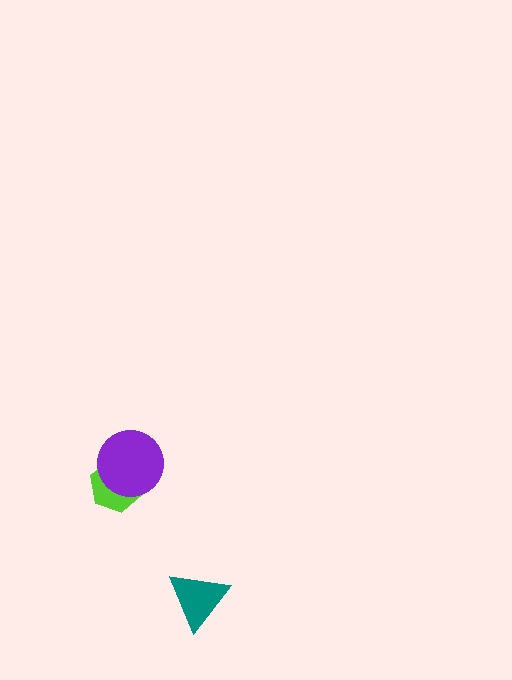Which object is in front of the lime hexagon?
The purple circle is in front of the lime hexagon.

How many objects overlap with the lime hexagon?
1 object overlaps with the lime hexagon.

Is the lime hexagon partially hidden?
Yes, it is partially covered by another shape.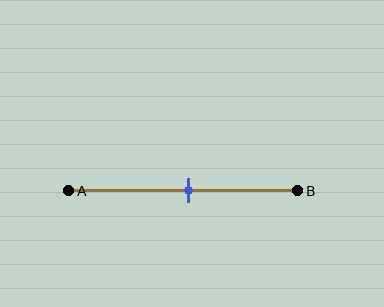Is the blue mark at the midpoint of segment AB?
Yes, the mark is approximately at the midpoint.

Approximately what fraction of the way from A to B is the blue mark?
The blue mark is approximately 55% of the way from A to B.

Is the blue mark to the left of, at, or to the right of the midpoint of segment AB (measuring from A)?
The blue mark is approximately at the midpoint of segment AB.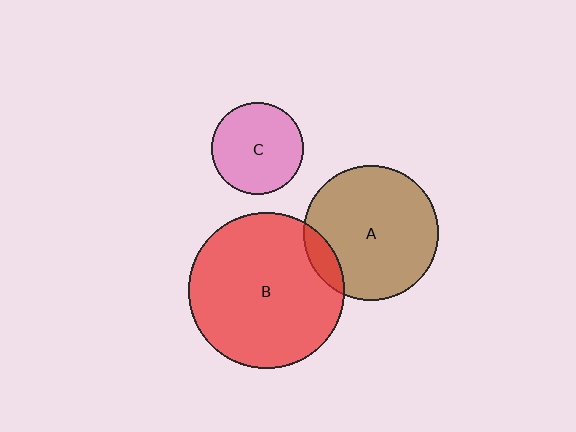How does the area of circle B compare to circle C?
Approximately 2.9 times.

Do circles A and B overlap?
Yes.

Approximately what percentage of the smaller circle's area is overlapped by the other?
Approximately 10%.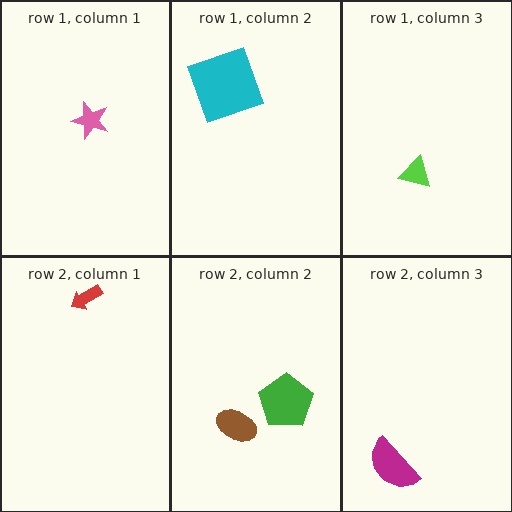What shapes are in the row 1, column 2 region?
The cyan square.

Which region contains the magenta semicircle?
The row 2, column 3 region.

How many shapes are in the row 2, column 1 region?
1.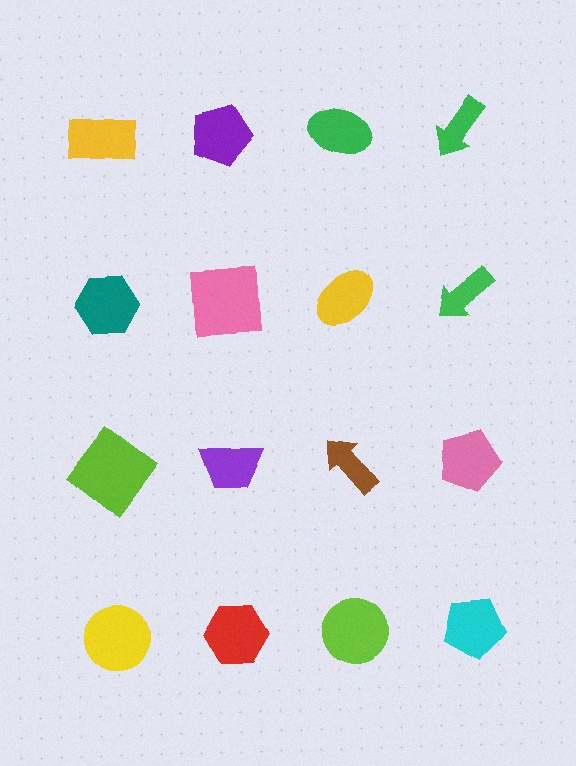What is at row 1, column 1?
A yellow rectangle.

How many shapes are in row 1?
4 shapes.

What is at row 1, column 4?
A green arrow.